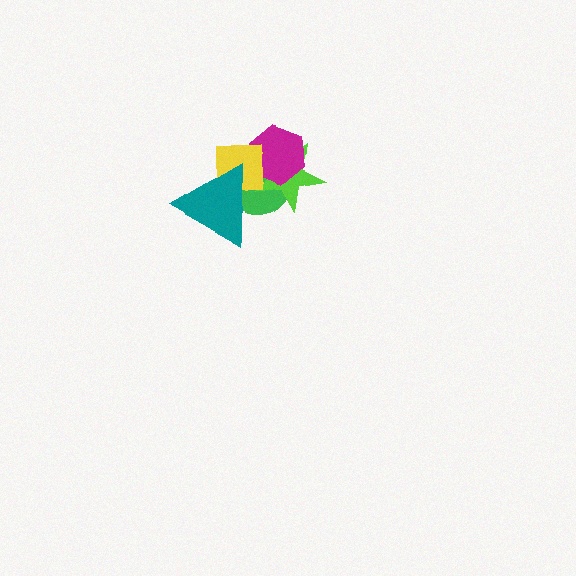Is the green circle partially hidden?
Yes, it is partially covered by another shape.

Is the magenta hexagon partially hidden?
Yes, it is partially covered by another shape.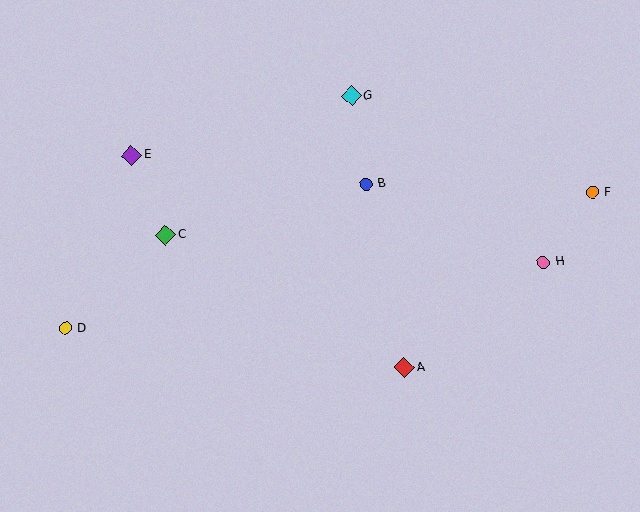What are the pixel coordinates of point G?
Point G is at (352, 96).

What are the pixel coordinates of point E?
Point E is at (132, 155).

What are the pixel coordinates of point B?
Point B is at (366, 184).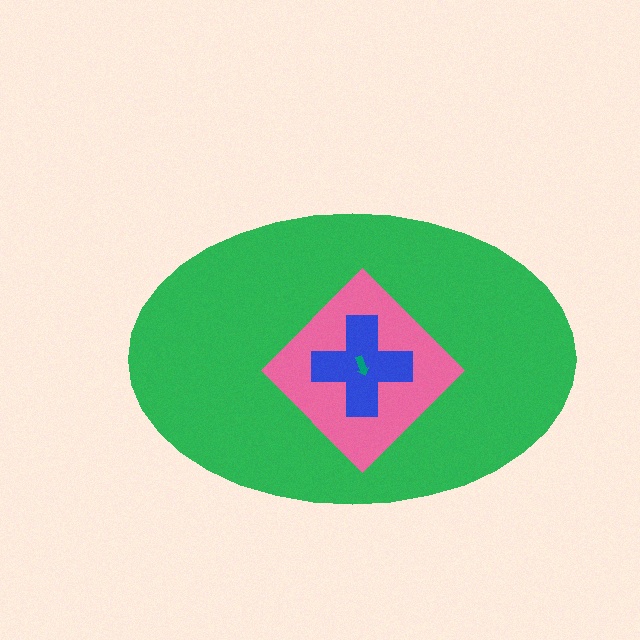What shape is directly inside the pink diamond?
The blue cross.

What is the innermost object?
The teal arrow.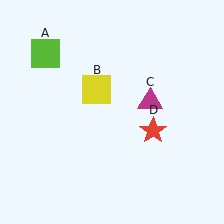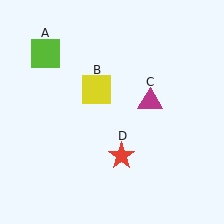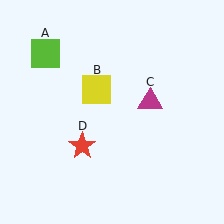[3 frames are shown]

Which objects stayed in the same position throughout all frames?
Lime square (object A) and yellow square (object B) and magenta triangle (object C) remained stationary.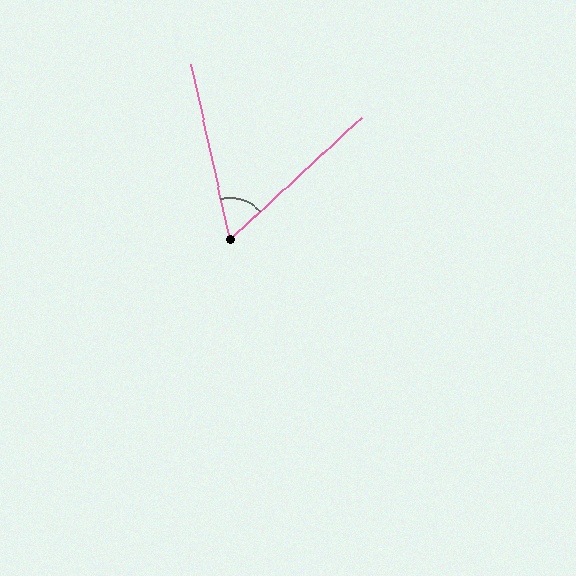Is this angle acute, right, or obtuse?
It is acute.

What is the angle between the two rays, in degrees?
Approximately 60 degrees.